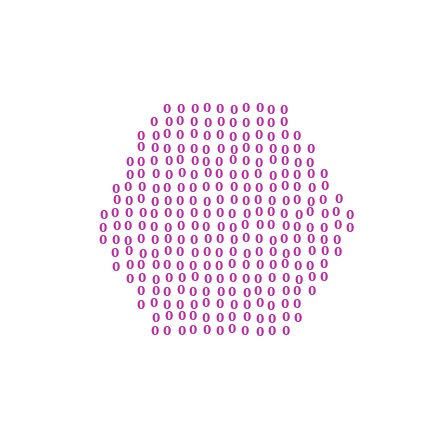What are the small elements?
The small elements are digit 0's.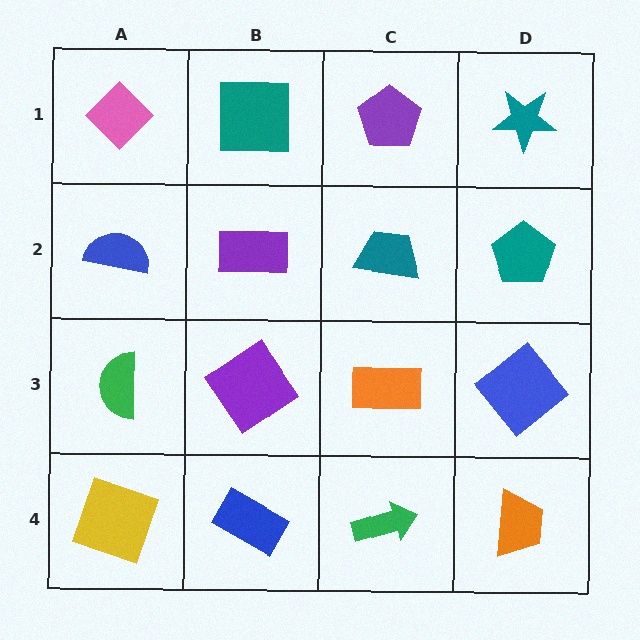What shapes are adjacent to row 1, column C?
A teal trapezoid (row 2, column C), a teal square (row 1, column B), a teal star (row 1, column D).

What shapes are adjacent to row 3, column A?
A blue semicircle (row 2, column A), a yellow square (row 4, column A), a purple diamond (row 3, column B).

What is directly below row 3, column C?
A green arrow.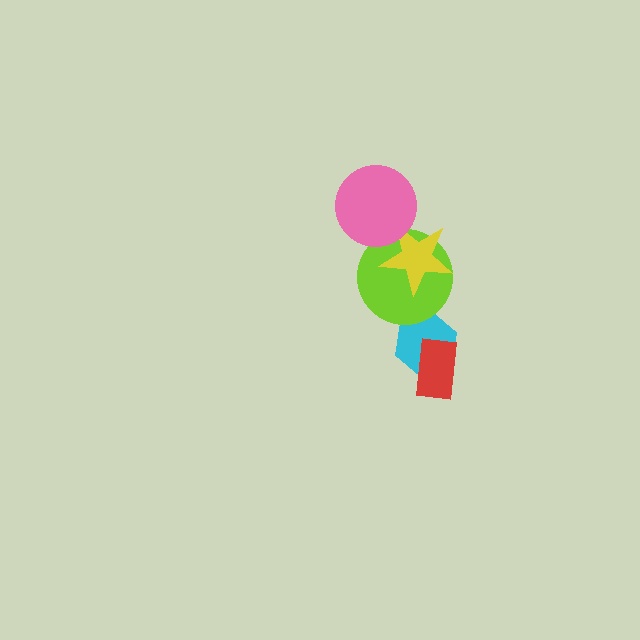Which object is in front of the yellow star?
The pink circle is in front of the yellow star.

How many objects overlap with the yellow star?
2 objects overlap with the yellow star.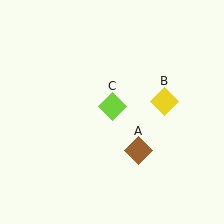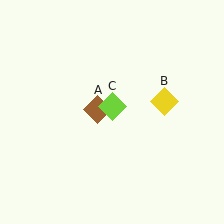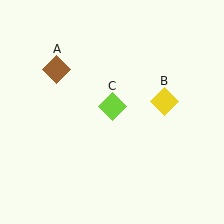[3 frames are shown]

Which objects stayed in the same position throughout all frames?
Yellow diamond (object B) and lime diamond (object C) remained stationary.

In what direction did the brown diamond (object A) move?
The brown diamond (object A) moved up and to the left.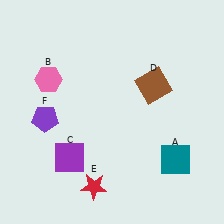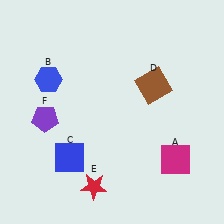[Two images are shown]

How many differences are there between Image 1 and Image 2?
There are 3 differences between the two images.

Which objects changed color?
A changed from teal to magenta. B changed from pink to blue. C changed from purple to blue.